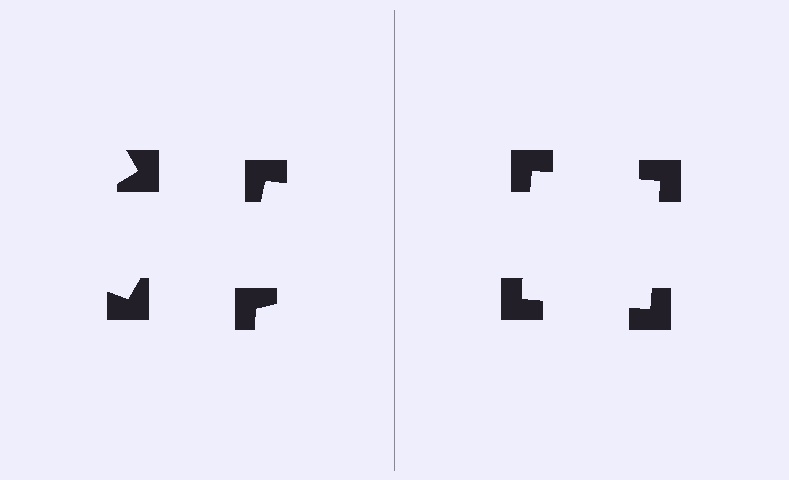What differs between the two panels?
The notched squares are positioned identically on both sides; only the wedge orientations differ. On the right they align to a square; on the left they are misaligned.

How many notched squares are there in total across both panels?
8 — 4 on each side.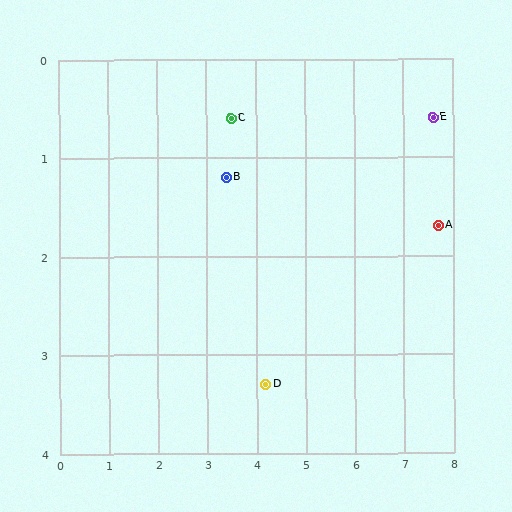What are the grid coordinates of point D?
Point D is at approximately (4.2, 3.3).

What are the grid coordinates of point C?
Point C is at approximately (3.5, 0.6).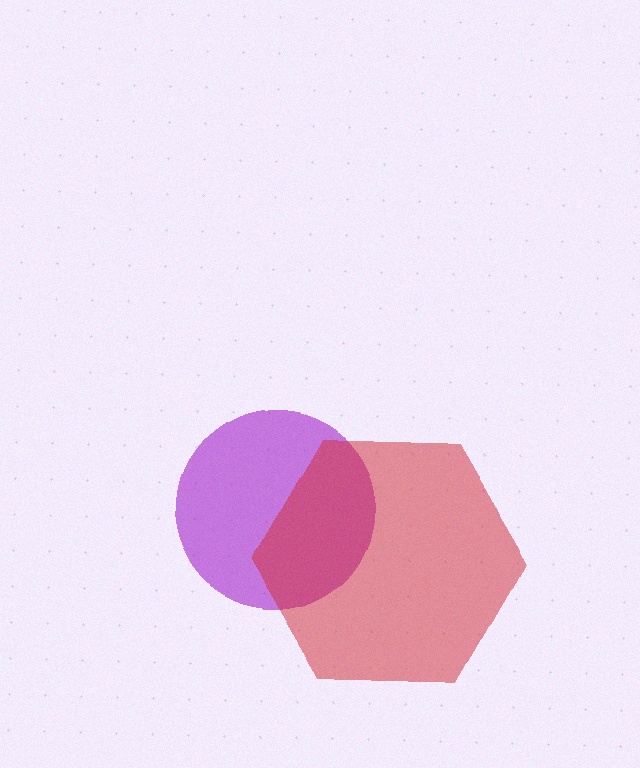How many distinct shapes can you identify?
There are 2 distinct shapes: a purple circle, a red hexagon.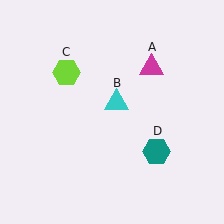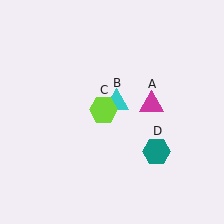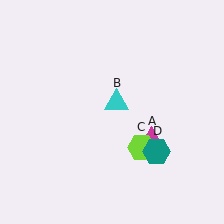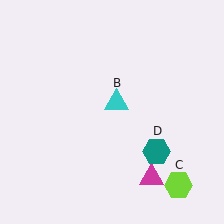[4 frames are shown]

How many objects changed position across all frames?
2 objects changed position: magenta triangle (object A), lime hexagon (object C).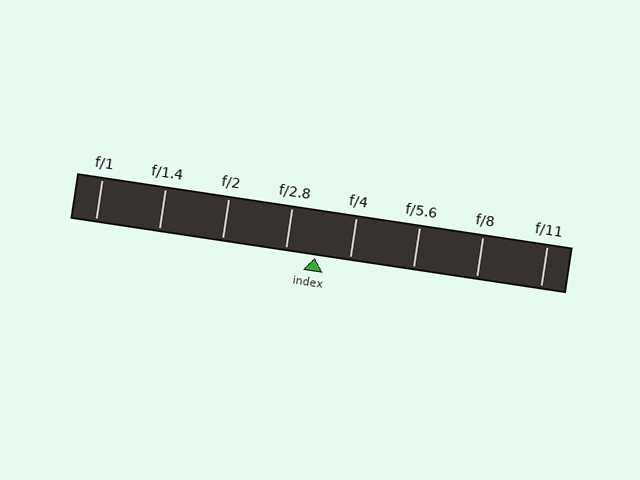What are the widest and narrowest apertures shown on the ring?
The widest aperture shown is f/1 and the narrowest is f/11.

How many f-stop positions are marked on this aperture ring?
There are 8 f-stop positions marked.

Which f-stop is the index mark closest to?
The index mark is closest to f/2.8.